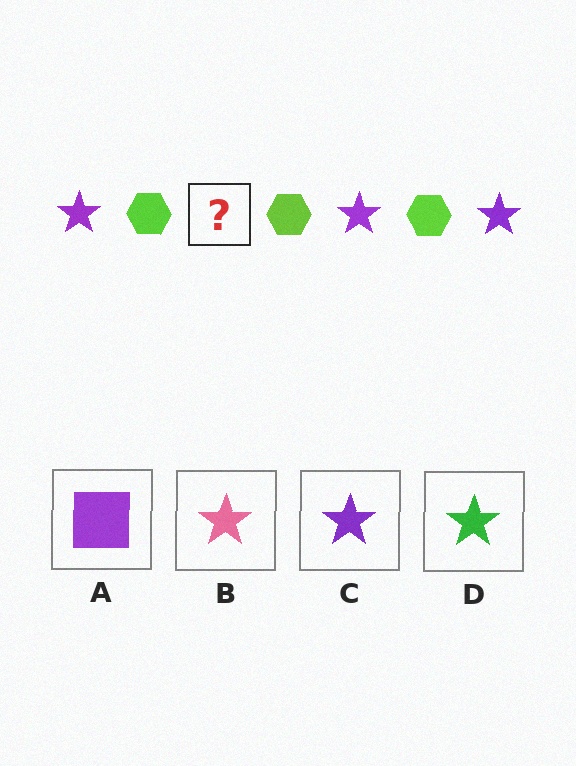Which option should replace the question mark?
Option C.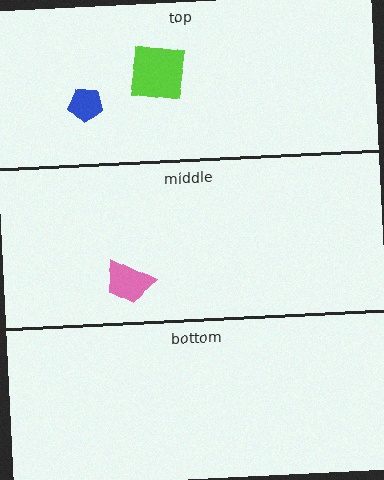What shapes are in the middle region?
The pink trapezoid.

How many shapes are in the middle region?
1.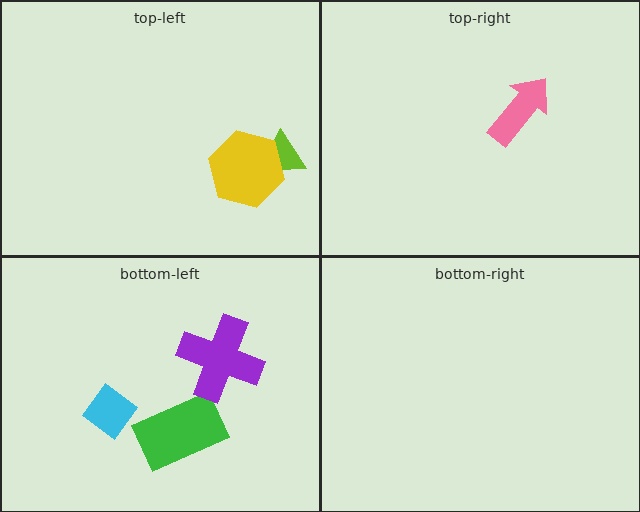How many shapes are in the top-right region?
1.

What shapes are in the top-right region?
The pink arrow.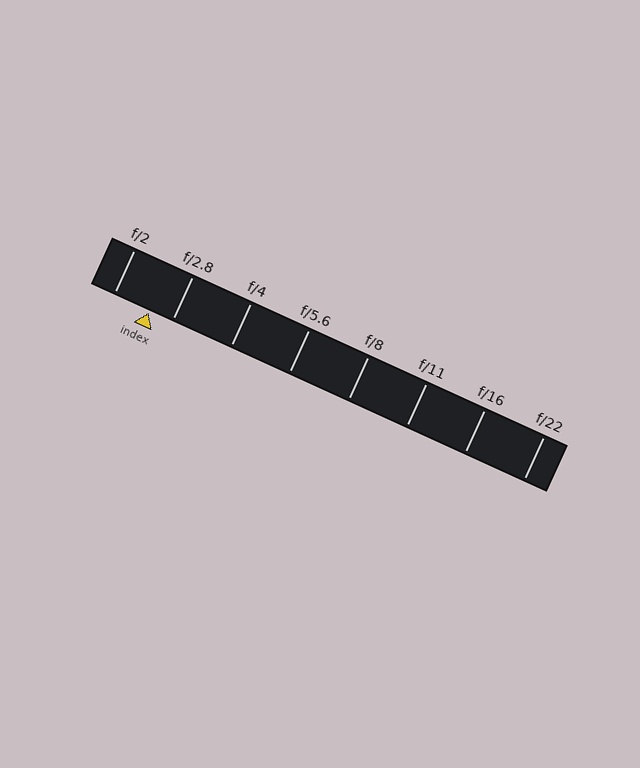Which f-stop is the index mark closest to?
The index mark is closest to f/2.8.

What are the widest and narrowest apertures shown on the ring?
The widest aperture shown is f/2 and the narrowest is f/22.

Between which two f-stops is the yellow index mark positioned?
The index mark is between f/2 and f/2.8.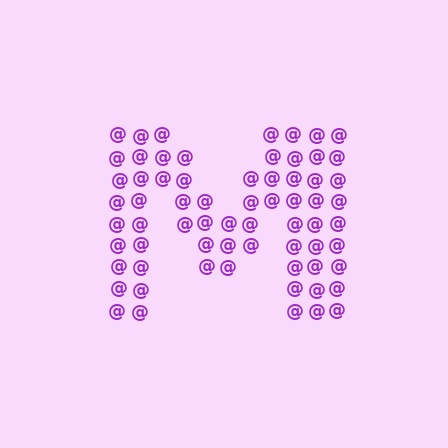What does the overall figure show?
The overall figure shows the letter M.